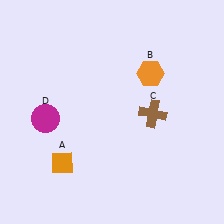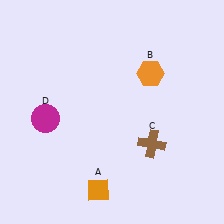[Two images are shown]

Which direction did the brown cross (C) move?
The brown cross (C) moved down.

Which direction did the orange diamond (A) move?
The orange diamond (A) moved right.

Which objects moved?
The objects that moved are: the orange diamond (A), the brown cross (C).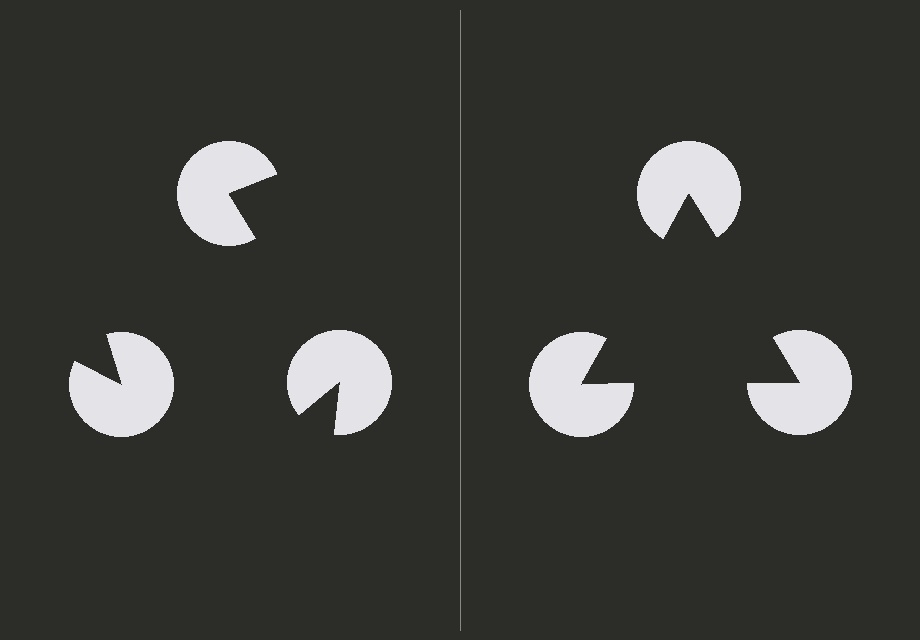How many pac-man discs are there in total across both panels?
6 — 3 on each side.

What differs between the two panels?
The pac-man discs are positioned identically on both sides; only the wedge orientations differ. On the right they align to a triangle; on the left they are misaligned.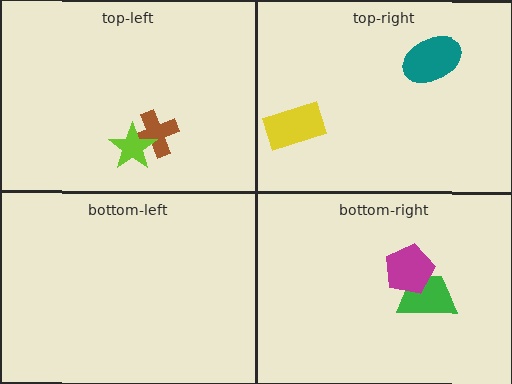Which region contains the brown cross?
The top-left region.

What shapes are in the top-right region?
The yellow rectangle, the teal ellipse.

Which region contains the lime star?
The top-left region.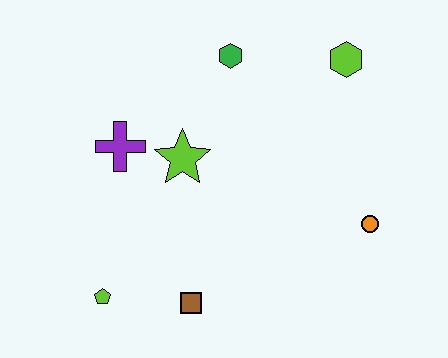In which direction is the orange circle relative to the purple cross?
The orange circle is to the right of the purple cross.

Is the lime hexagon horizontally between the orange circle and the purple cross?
Yes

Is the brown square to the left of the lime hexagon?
Yes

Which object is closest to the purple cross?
The lime star is closest to the purple cross.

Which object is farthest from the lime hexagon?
The lime pentagon is farthest from the lime hexagon.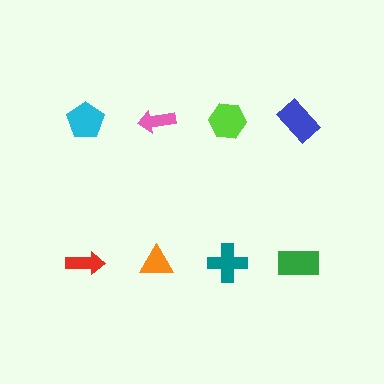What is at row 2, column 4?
A green rectangle.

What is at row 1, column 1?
A cyan pentagon.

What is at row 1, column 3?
A lime hexagon.